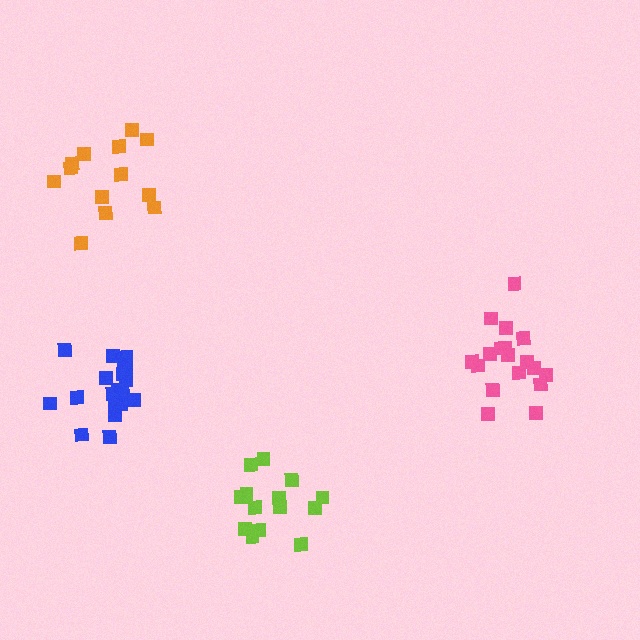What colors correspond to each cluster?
The clusters are colored: lime, blue, pink, orange.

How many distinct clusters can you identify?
There are 4 distinct clusters.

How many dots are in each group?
Group 1: 14 dots, Group 2: 19 dots, Group 3: 18 dots, Group 4: 13 dots (64 total).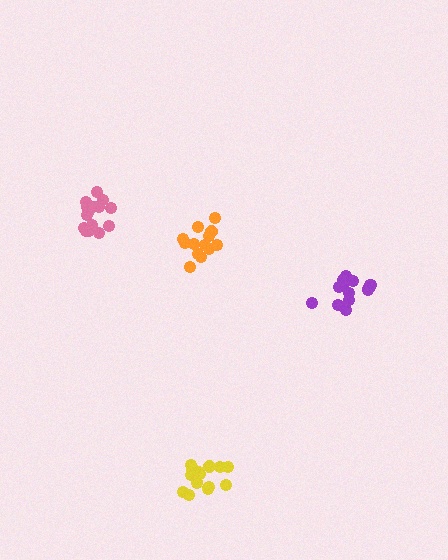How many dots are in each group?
Group 1: 13 dots, Group 2: 16 dots, Group 3: 15 dots, Group 4: 14 dots (58 total).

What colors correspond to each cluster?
The clusters are colored: orange, pink, purple, yellow.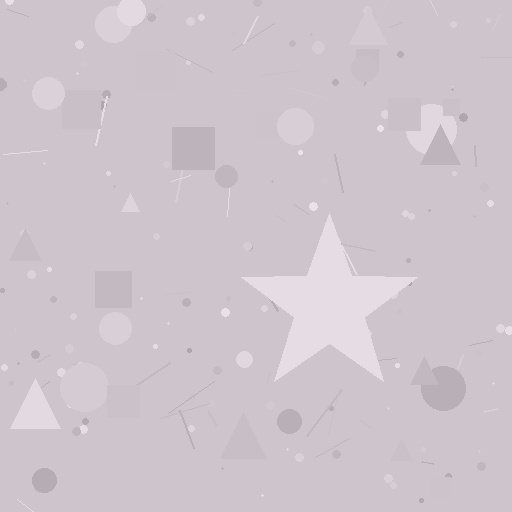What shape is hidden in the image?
A star is hidden in the image.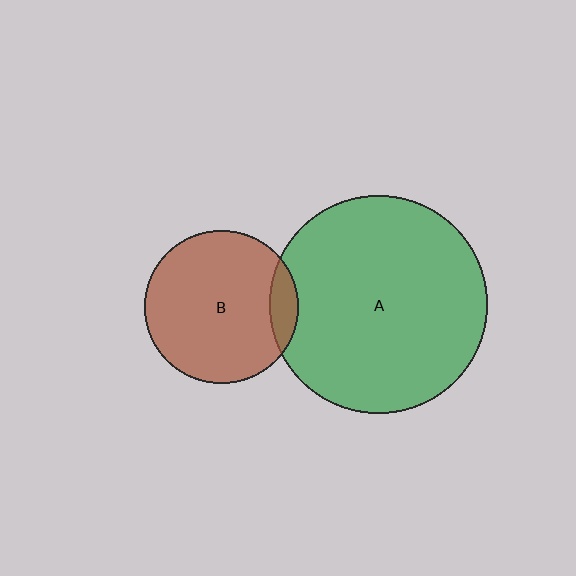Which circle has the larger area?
Circle A (green).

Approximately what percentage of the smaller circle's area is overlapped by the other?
Approximately 10%.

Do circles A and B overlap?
Yes.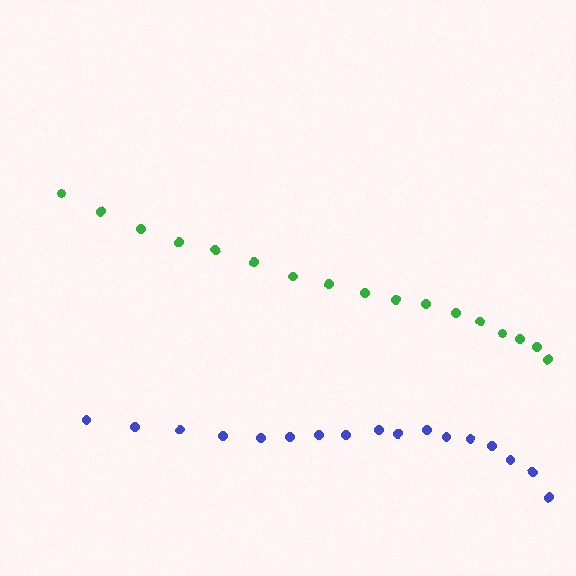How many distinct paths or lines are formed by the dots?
There are 2 distinct paths.